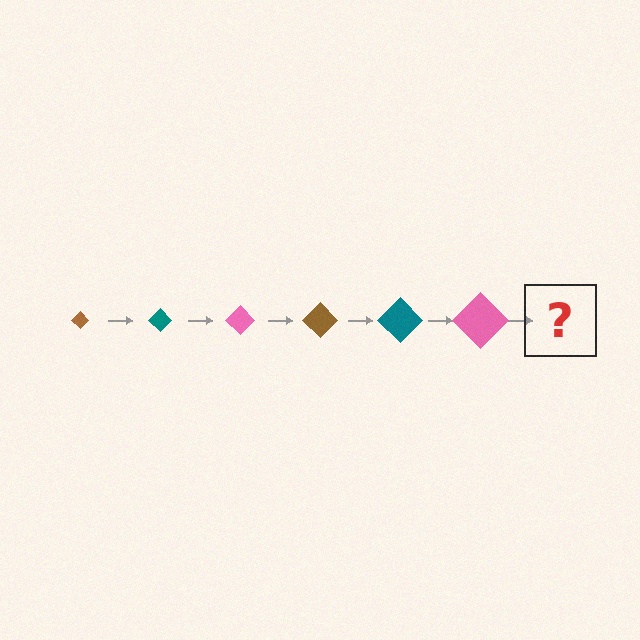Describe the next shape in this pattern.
It should be a brown diamond, larger than the previous one.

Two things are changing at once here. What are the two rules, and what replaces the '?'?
The two rules are that the diamond grows larger each step and the color cycles through brown, teal, and pink. The '?' should be a brown diamond, larger than the previous one.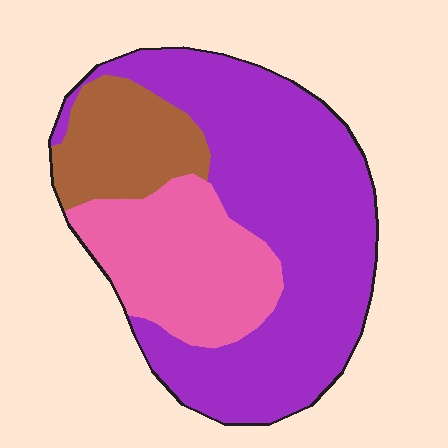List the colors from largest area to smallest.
From largest to smallest: purple, pink, brown.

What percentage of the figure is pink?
Pink takes up about one quarter (1/4) of the figure.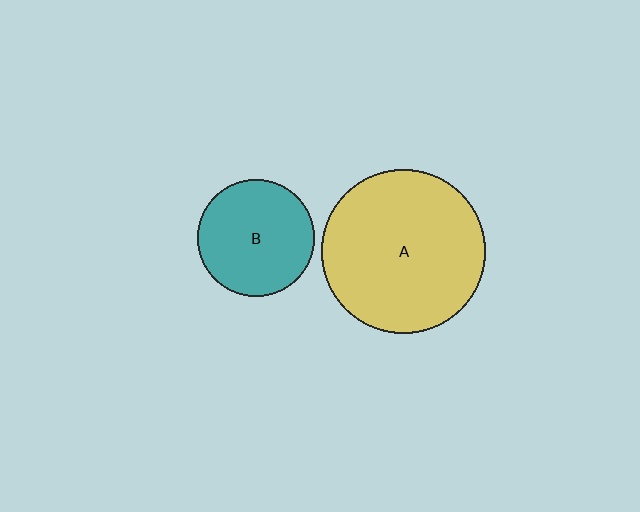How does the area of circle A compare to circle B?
Approximately 2.0 times.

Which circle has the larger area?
Circle A (yellow).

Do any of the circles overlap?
No, none of the circles overlap.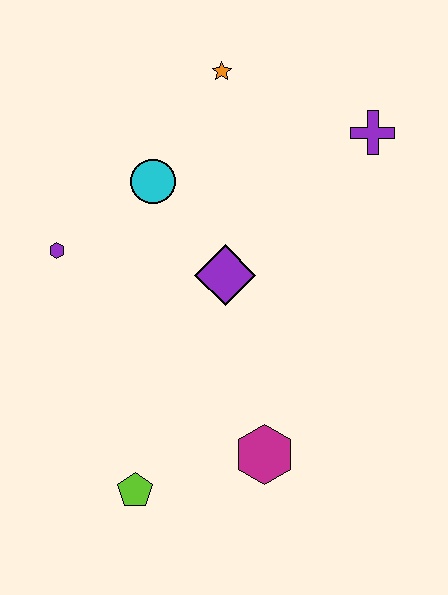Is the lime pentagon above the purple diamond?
No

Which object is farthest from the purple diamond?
The lime pentagon is farthest from the purple diamond.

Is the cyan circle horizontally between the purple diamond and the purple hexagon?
Yes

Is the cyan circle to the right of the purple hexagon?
Yes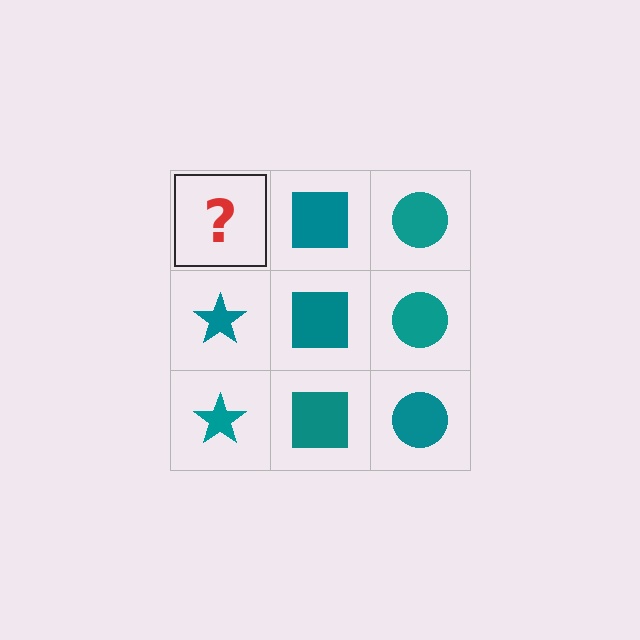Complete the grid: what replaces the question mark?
The question mark should be replaced with a teal star.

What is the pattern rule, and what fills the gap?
The rule is that each column has a consistent shape. The gap should be filled with a teal star.